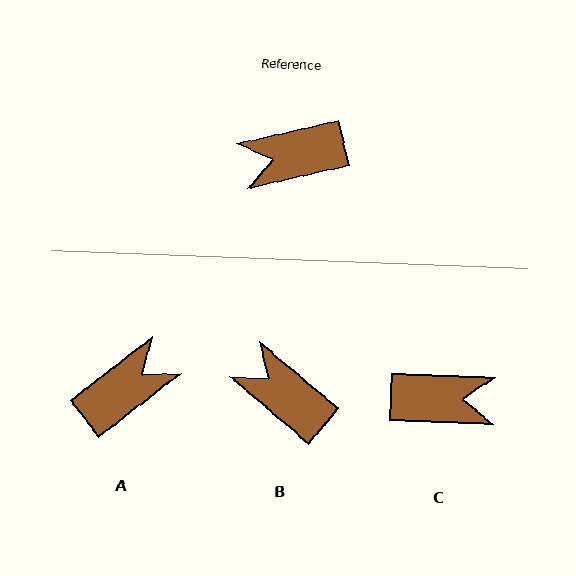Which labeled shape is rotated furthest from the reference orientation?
C, about 165 degrees away.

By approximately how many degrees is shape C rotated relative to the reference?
Approximately 165 degrees counter-clockwise.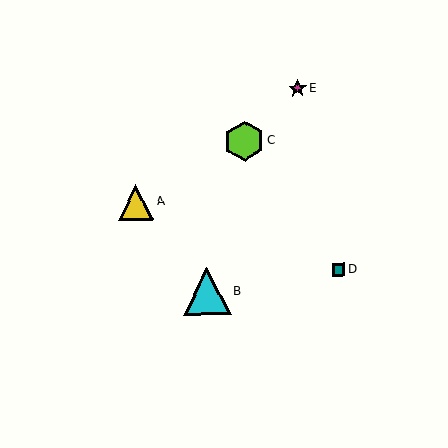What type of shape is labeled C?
Shape C is a lime hexagon.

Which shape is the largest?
The cyan triangle (labeled B) is the largest.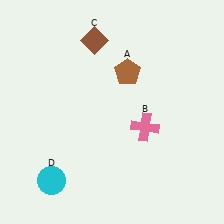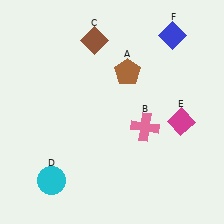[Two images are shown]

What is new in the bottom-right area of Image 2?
A magenta diamond (E) was added in the bottom-right area of Image 2.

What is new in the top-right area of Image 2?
A blue diamond (F) was added in the top-right area of Image 2.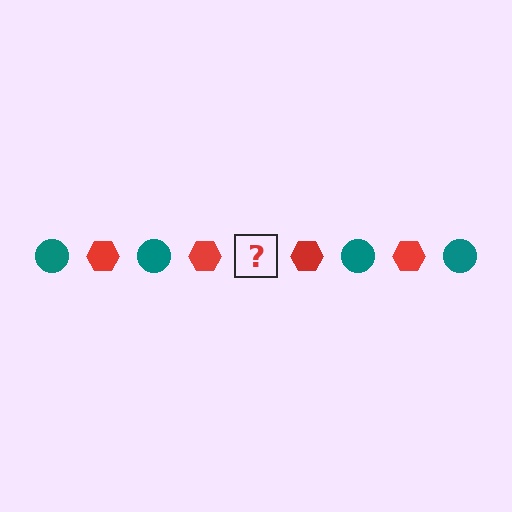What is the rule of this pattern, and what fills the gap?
The rule is that the pattern alternates between teal circle and red hexagon. The gap should be filled with a teal circle.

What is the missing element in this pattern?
The missing element is a teal circle.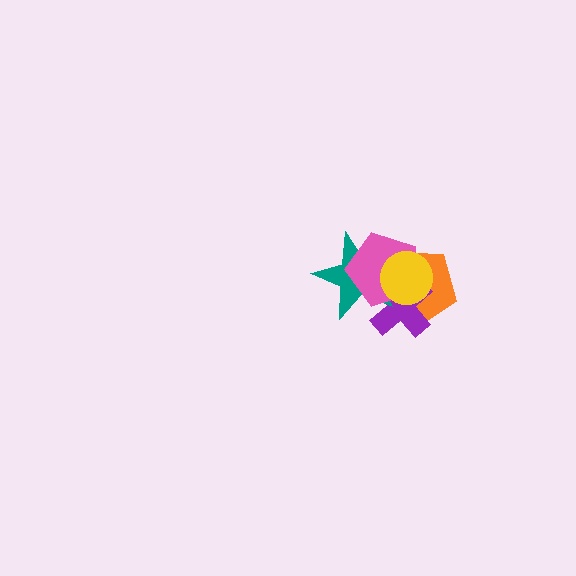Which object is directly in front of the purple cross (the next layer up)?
The teal star is directly in front of the purple cross.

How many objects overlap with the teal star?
4 objects overlap with the teal star.